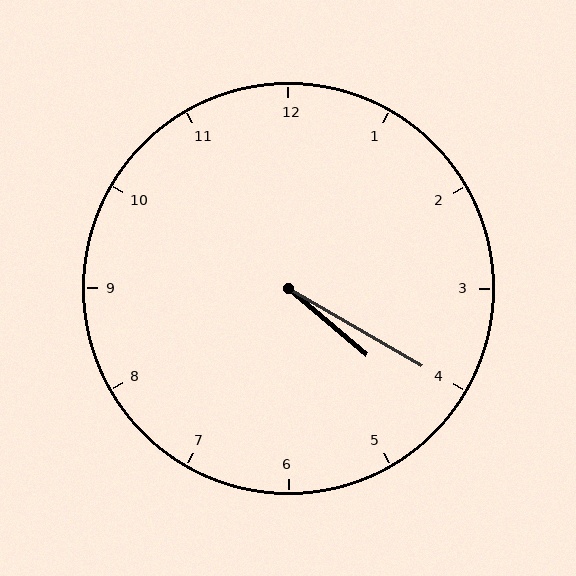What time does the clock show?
4:20.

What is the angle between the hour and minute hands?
Approximately 10 degrees.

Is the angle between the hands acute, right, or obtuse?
It is acute.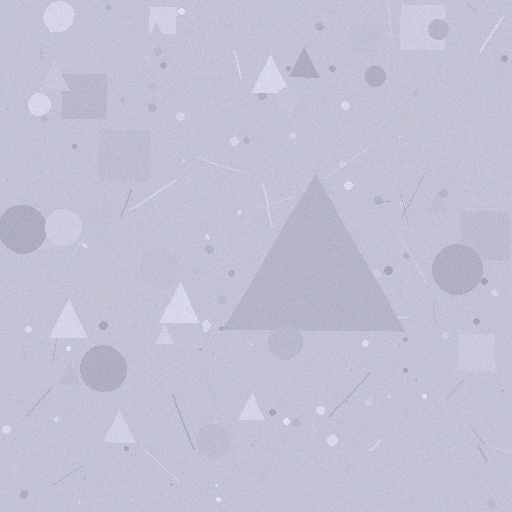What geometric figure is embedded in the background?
A triangle is embedded in the background.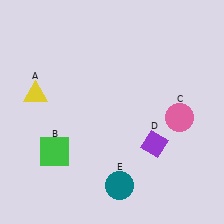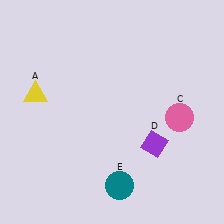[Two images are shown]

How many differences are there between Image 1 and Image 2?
There is 1 difference between the two images.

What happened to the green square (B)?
The green square (B) was removed in Image 2. It was in the bottom-left area of Image 1.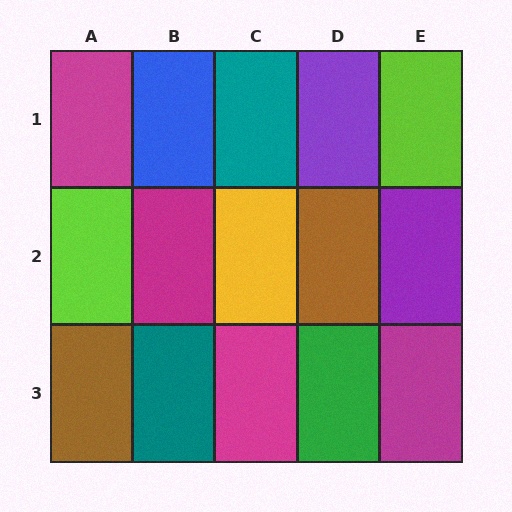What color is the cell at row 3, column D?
Green.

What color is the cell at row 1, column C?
Teal.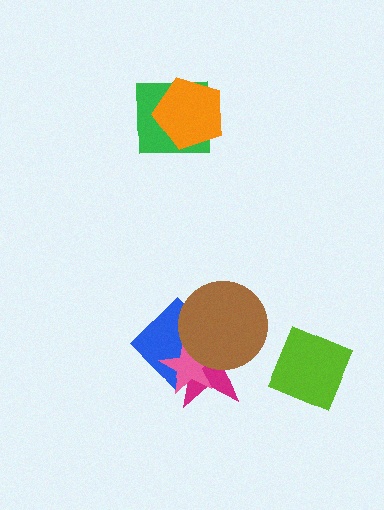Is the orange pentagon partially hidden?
No, no other shape covers it.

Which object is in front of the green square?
The orange pentagon is in front of the green square.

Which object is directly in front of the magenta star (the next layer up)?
The blue diamond is directly in front of the magenta star.